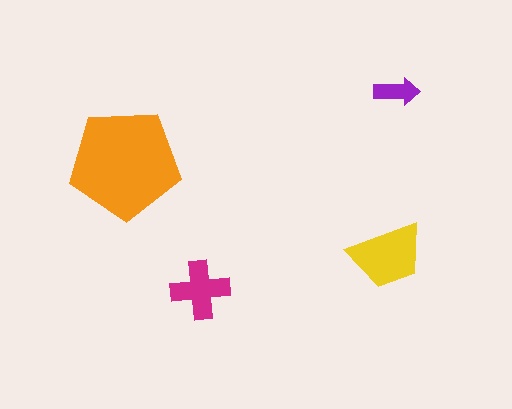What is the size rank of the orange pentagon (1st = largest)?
1st.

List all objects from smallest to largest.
The purple arrow, the magenta cross, the yellow trapezoid, the orange pentagon.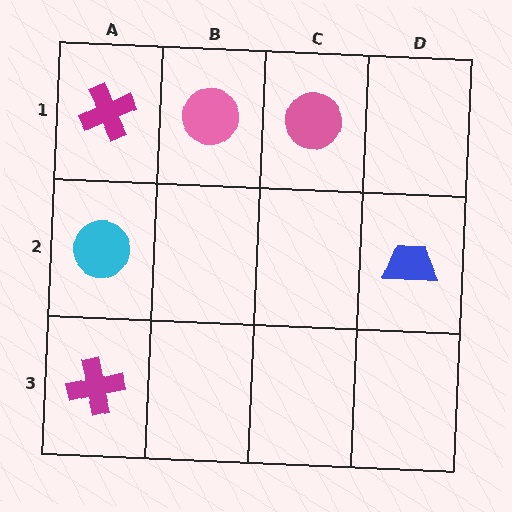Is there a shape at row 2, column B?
No, that cell is empty.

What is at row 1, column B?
A pink circle.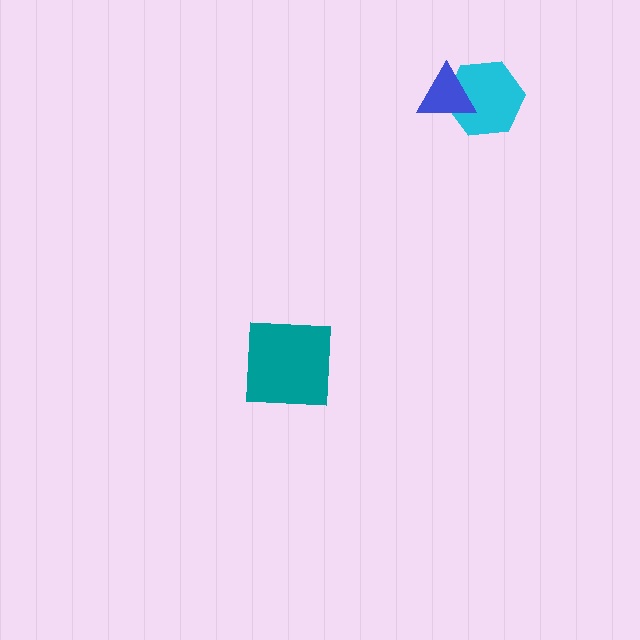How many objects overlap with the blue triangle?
1 object overlaps with the blue triangle.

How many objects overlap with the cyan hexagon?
1 object overlaps with the cyan hexagon.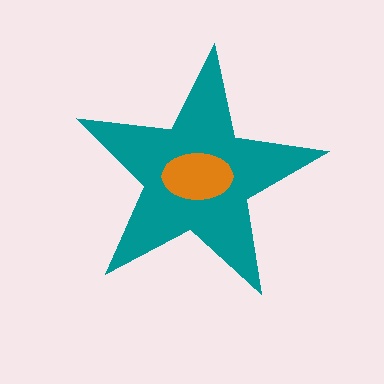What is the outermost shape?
The teal star.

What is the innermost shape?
The orange ellipse.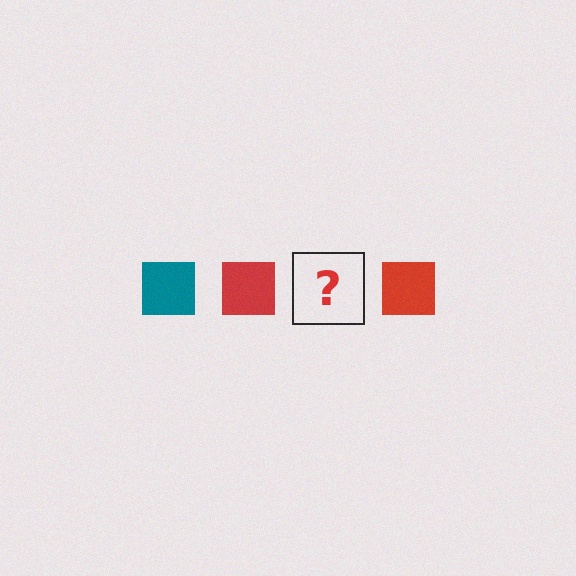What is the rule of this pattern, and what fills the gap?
The rule is that the pattern cycles through teal, red squares. The gap should be filled with a teal square.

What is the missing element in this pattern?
The missing element is a teal square.